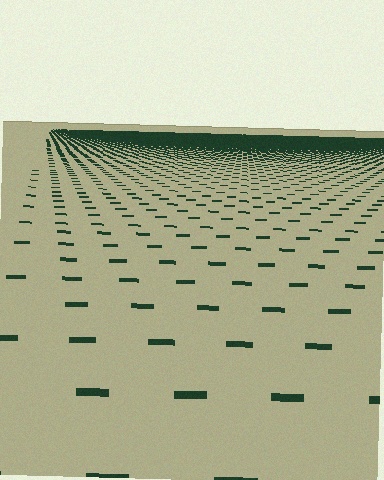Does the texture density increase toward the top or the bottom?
Density increases toward the top.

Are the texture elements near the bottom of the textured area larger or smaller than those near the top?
Larger. Near the bottom, elements are closer to the viewer and appear at a bigger on-screen size.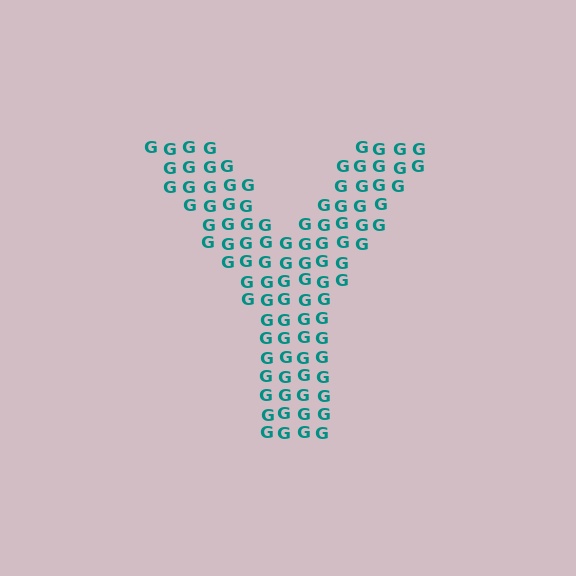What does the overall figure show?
The overall figure shows the letter Y.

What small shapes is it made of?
It is made of small letter G's.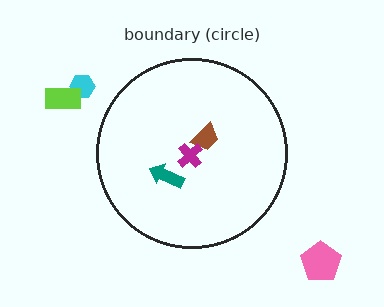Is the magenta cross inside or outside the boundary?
Inside.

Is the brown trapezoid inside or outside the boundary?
Inside.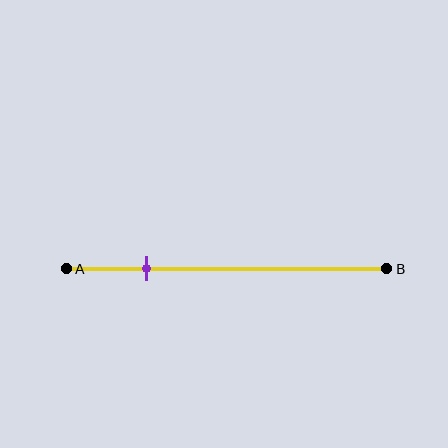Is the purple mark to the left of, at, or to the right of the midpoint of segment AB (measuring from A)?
The purple mark is to the left of the midpoint of segment AB.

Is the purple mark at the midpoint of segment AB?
No, the mark is at about 25% from A, not at the 50% midpoint.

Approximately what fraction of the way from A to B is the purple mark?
The purple mark is approximately 25% of the way from A to B.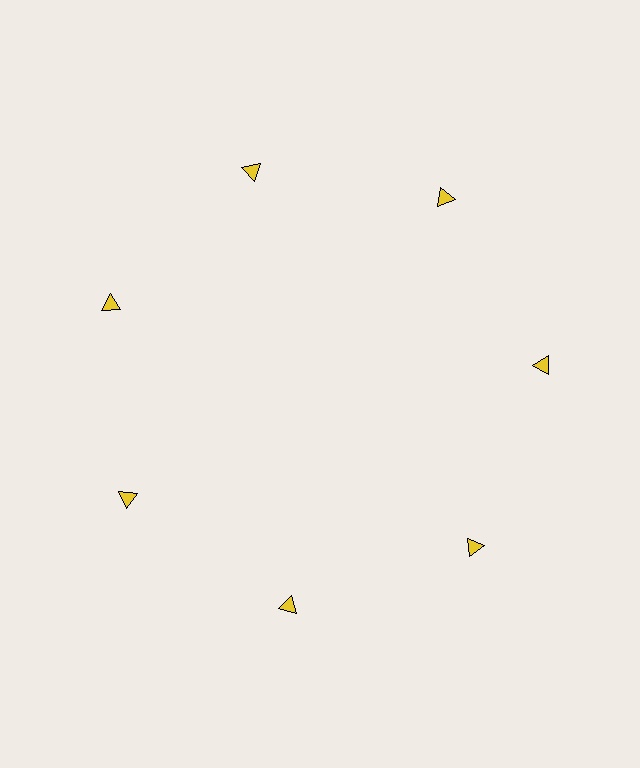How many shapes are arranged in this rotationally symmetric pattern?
There are 7 shapes, arranged in 7 groups of 1.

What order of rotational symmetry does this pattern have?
This pattern has 7-fold rotational symmetry.